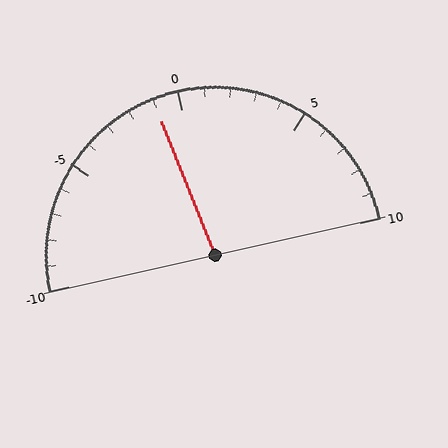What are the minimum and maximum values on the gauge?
The gauge ranges from -10 to 10.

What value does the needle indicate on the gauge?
The needle indicates approximately -1.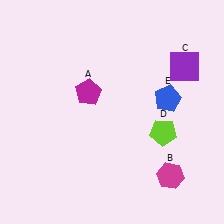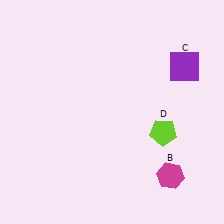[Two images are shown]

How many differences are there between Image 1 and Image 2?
There are 2 differences between the two images.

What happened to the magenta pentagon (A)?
The magenta pentagon (A) was removed in Image 2. It was in the top-left area of Image 1.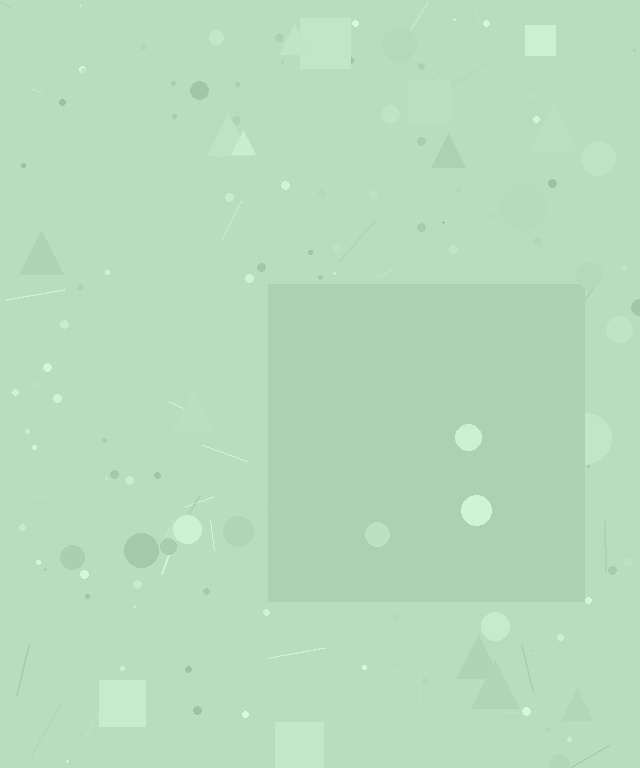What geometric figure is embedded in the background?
A square is embedded in the background.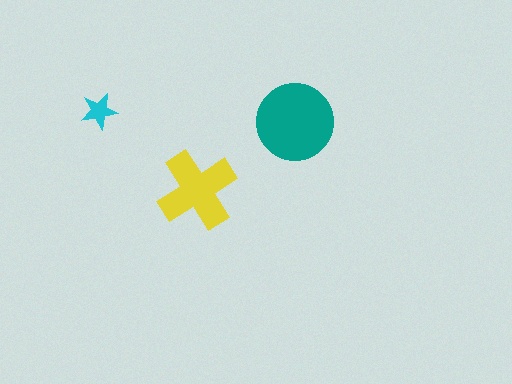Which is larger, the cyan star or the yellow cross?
The yellow cross.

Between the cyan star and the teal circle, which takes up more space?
The teal circle.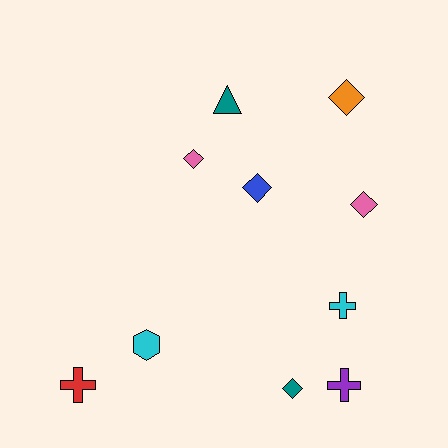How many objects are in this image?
There are 10 objects.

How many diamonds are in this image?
There are 5 diamonds.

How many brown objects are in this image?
There are no brown objects.